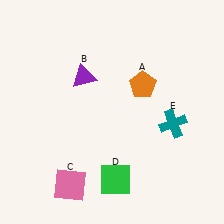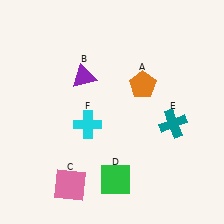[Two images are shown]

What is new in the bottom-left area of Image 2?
A cyan cross (F) was added in the bottom-left area of Image 2.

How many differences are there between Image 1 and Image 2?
There is 1 difference between the two images.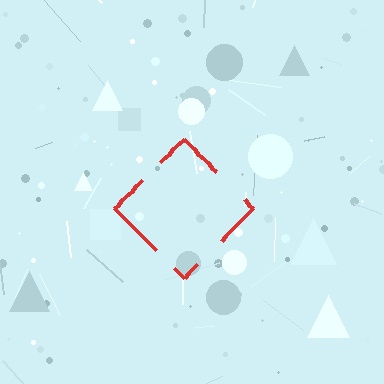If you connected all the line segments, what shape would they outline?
They would outline a diamond.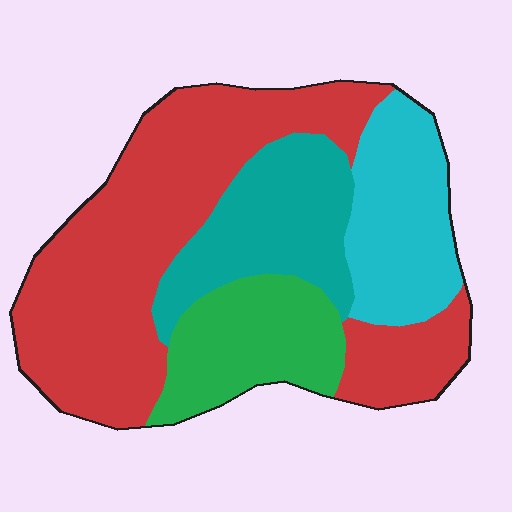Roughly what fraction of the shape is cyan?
Cyan covers around 15% of the shape.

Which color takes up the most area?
Red, at roughly 50%.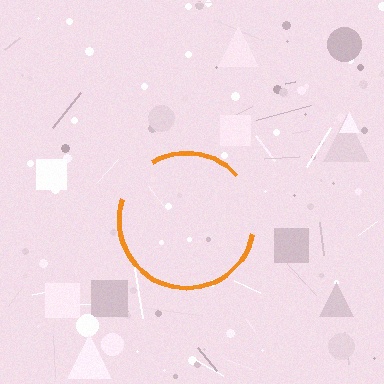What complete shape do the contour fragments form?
The contour fragments form a circle.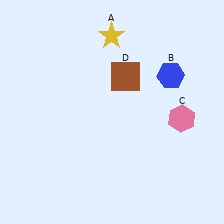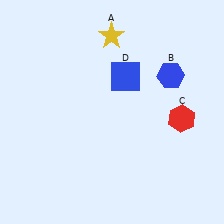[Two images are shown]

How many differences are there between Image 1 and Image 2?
There are 2 differences between the two images.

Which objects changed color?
C changed from pink to red. D changed from brown to blue.